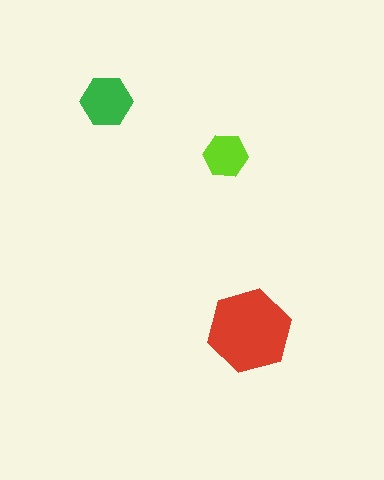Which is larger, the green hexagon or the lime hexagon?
The green one.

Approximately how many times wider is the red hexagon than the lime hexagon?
About 2 times wider.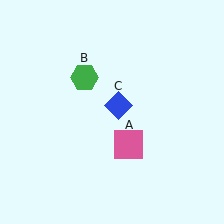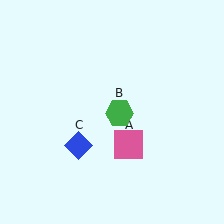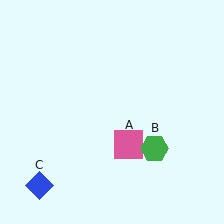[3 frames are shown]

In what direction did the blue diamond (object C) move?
The blue diamond (object C) moved down and to the left.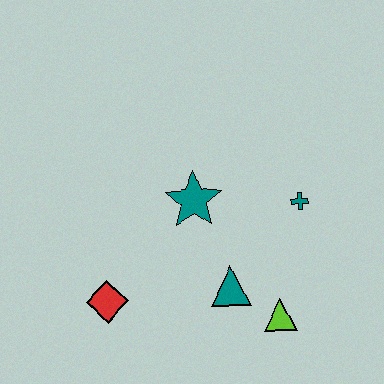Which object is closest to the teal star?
The teal triangle is closest to the teal star.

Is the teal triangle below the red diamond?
No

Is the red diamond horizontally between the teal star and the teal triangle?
No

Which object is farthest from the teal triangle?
The red diamond is farthest from the teal triangle.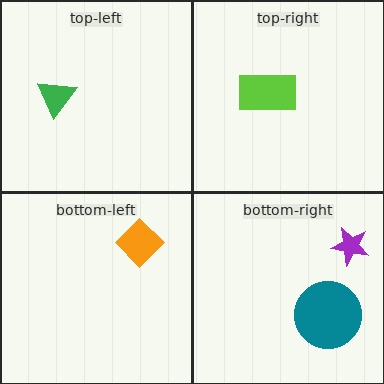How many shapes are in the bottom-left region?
1.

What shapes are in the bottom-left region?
The orange diamond.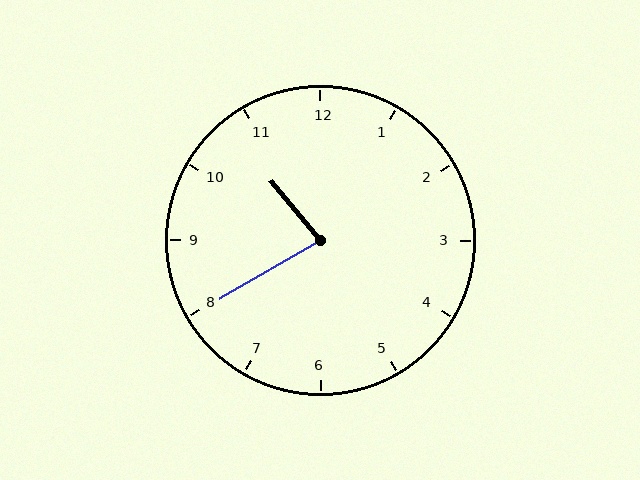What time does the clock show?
10:40.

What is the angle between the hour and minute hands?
Approximately 80 degrees.